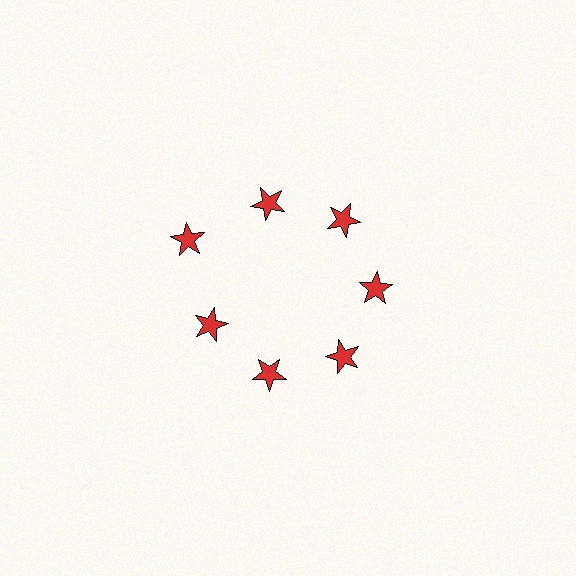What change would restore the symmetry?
The symmetry would be restored by moving it inward, back onto the ring so that all 7 stars sit at equal angles and equal distance from the center.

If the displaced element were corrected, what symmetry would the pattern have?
It would have 7-fold rotational symmetry — the pattern would map onto itself every 51 degrees.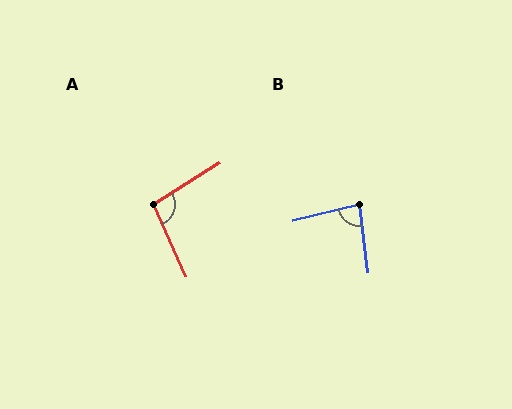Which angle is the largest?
A, at approximately 98 degrees.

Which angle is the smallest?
B, at approximately 84 degrees.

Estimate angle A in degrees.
Approximately 98 degrees.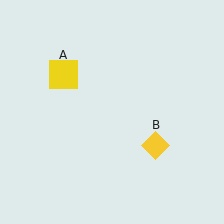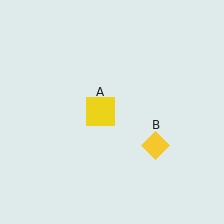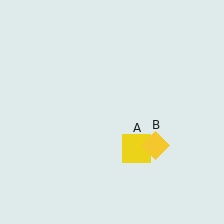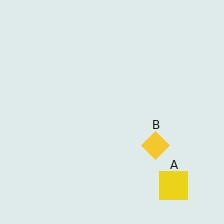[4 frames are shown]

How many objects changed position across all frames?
1 object changed position: yellow square (object A).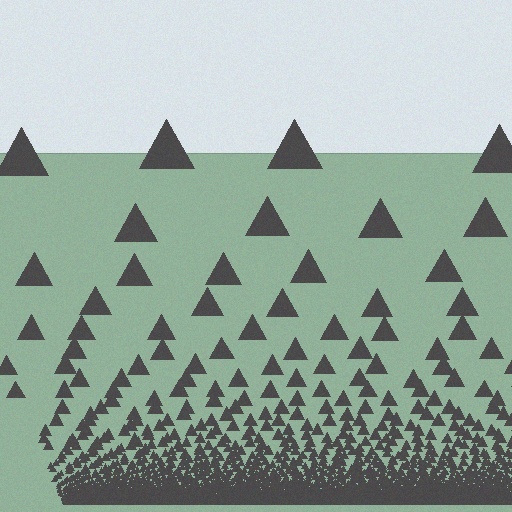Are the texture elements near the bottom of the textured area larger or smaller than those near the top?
Smaller. The gradient is inverted — elements near the bottom are smaller and denser.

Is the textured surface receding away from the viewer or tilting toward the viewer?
The surface appears to tilt toward the viewer. Texture elements get larger and sparser toward the top.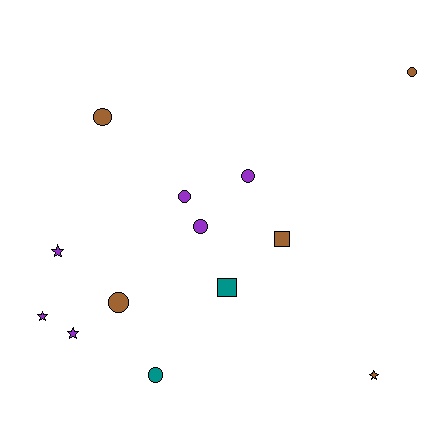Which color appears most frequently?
Purple, with 6 objects.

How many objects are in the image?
There are 13 objects.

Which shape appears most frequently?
Circle, with 7 objects.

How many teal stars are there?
There are no teal stars.